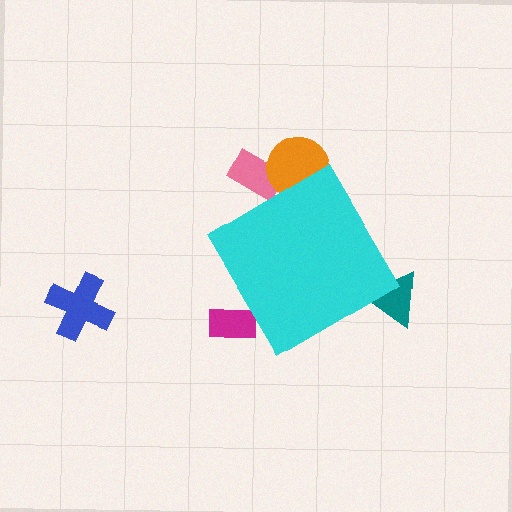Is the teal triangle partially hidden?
Yes, the teal triangle is partially hidden behind the cyan diamond.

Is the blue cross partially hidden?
No, the blue cross is fully visible.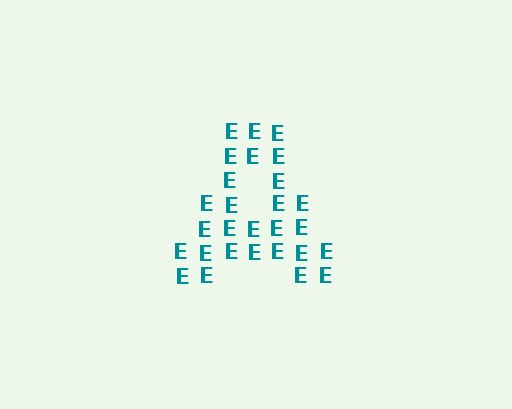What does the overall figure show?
The overall figure shows the letter A.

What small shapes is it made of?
It is made of small letter E's.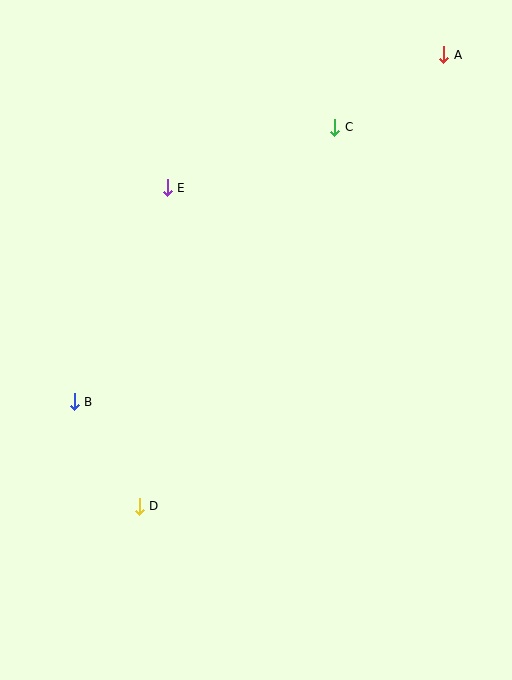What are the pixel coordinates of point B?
Point B is at (74, 402).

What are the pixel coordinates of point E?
Point E is at (167, 188).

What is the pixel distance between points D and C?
The distance between D and C is 426 pixels.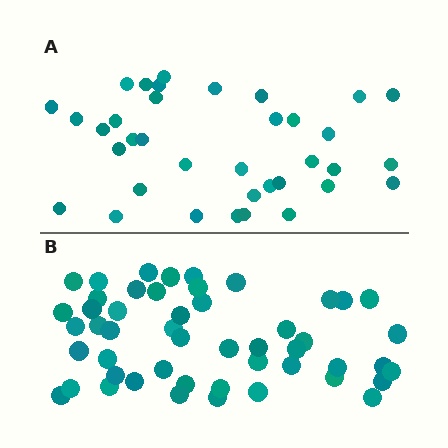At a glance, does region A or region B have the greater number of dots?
Region B (the bottom region) has more dots.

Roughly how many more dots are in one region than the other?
Region B has approximately 15 more dots than region A.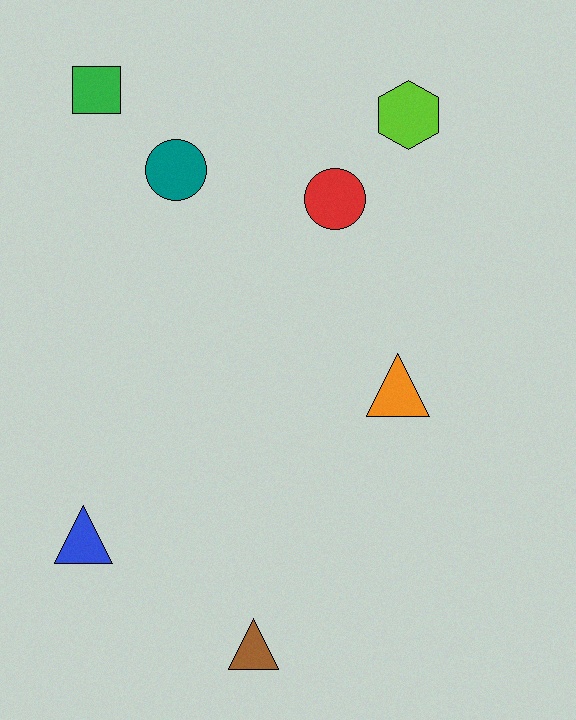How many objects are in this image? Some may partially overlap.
There are 7 objects.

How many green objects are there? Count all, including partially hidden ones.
There is 1 green object.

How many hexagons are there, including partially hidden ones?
There is 1 hexagon.